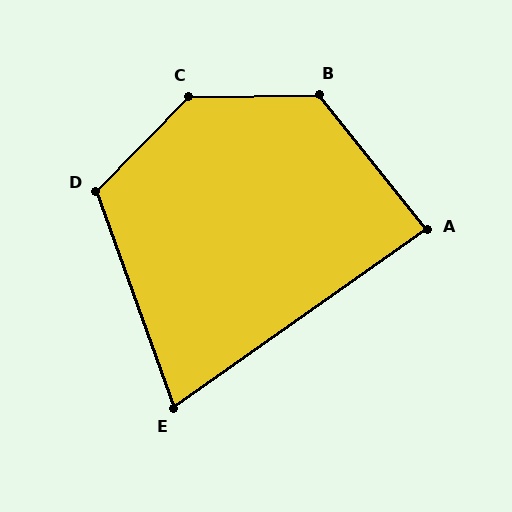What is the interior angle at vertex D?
Approximately 116 degrees (obtuse).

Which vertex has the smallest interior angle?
E, at approximately 75 degrees.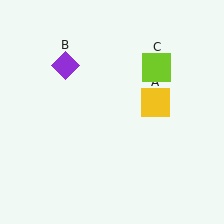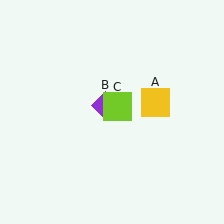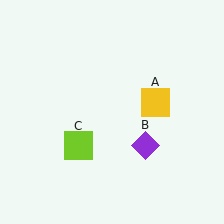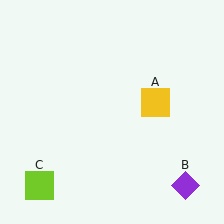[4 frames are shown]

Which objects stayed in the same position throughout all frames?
Yellow square (object A) remained stationary.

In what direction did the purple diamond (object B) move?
The purple diamond (object B) moved down and to the right.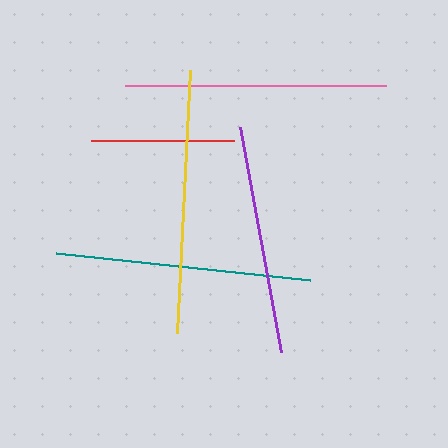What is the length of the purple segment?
The purple segment is approximately 228 pixels long.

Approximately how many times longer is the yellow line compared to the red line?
The yellow line is approximately 1.8 times the length of the red line.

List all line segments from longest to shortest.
From longest to shortest: yellow, pink, teal, purple, red.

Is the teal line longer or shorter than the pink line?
The pink line is longer than the teal line.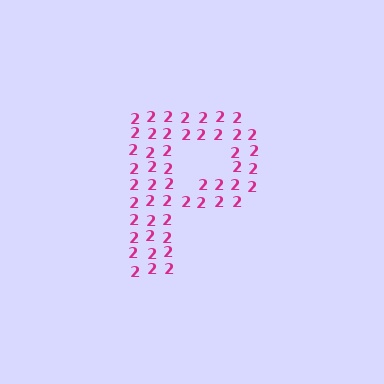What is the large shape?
The large shape is the letter P.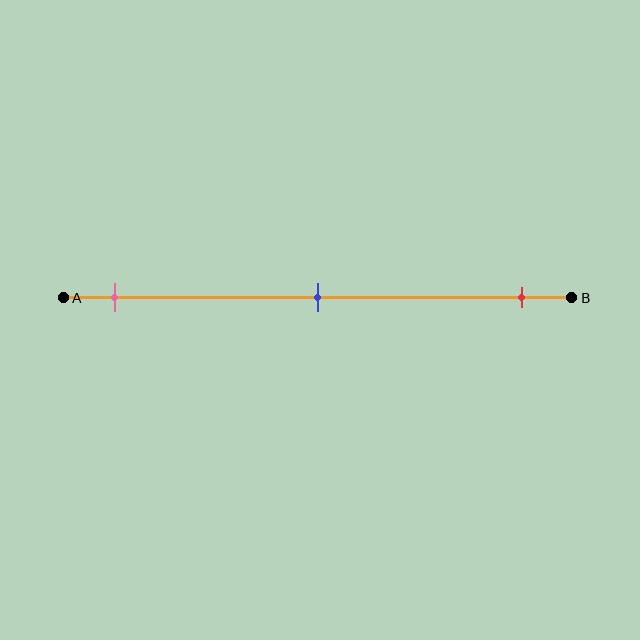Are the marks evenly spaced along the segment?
Yes, the marks are approximately evenly spaced.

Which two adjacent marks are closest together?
The pink and blue marks are the closest adjacent pair.